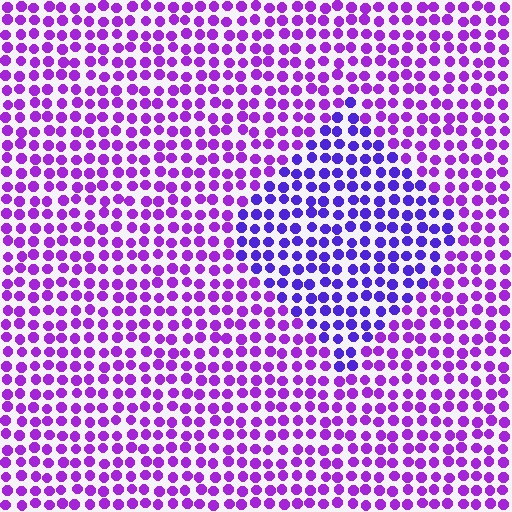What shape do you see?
I see a diamond.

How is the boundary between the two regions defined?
The boundary is defined purely by a slight shift in hue (about 30 degrees). Spacing, size, and orientation are identical on both sides.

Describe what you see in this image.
The image is filled with small purple elements in a uniform arrangement. A diamond-shaped region is visible where the elements are tinted to a slightly different hue, forming a subtle color boundary.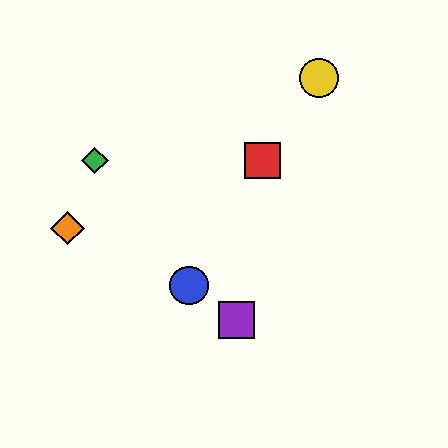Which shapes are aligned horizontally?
The red square, the green diamond are aligned horizontally.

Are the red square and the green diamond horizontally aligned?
Yes, both are at y≈160.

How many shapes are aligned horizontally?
2 shapes (the red square, the green diamond) are aligned horizontally.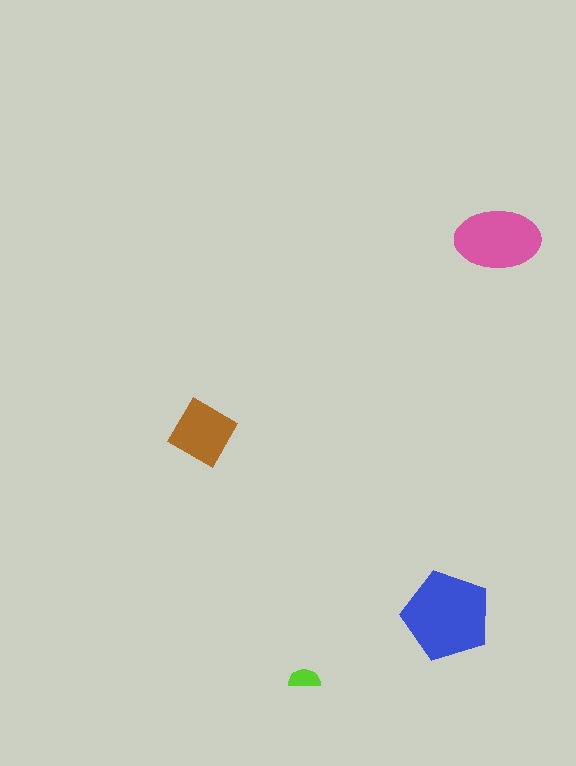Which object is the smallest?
The lime semicircle.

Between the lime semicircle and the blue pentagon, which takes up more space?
The blue pentagon.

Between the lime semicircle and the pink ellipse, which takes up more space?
The pink ellipse.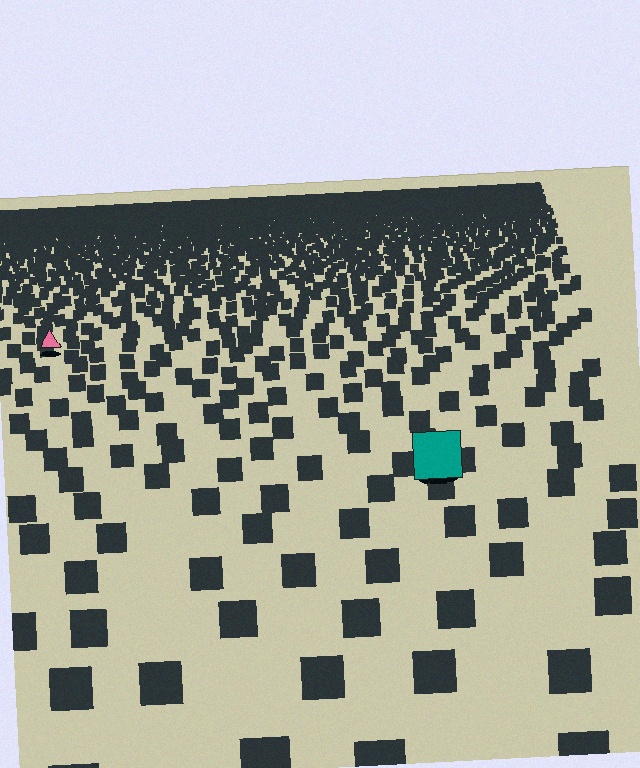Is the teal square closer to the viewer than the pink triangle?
Yes. The teal square is closer — you can tell from the texture gradient: the ground texture is coarser near it.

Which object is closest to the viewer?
The teal square is closest. The texture marks near it are larger and more spread out.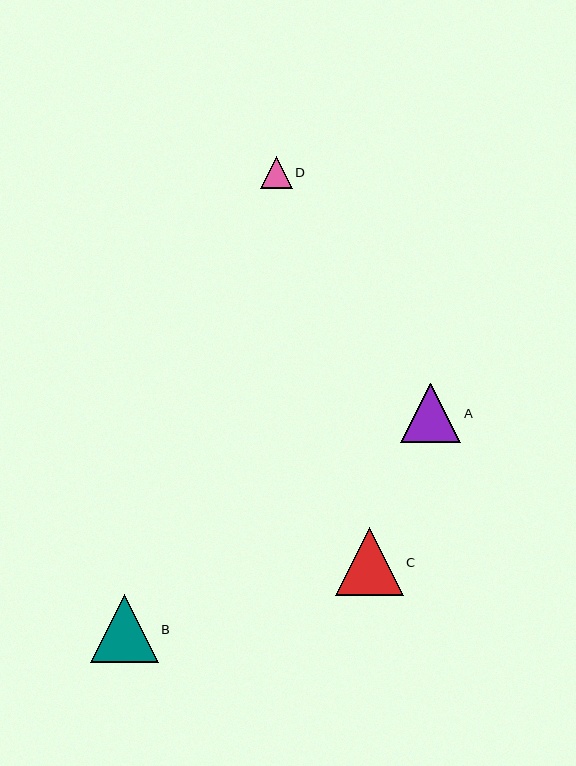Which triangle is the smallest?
Triangle D is the smallest with a size of approximately 32 pixels.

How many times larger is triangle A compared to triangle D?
Triangle A is approximately 1.9 times the size of triangle D.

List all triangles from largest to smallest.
From largest to smallest: B, C, A, D.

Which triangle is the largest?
Triangle B is the largest with a size of approximately 68 pixels.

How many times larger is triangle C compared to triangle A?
Triangle C is approximately 1.1 times the size of triangle A.